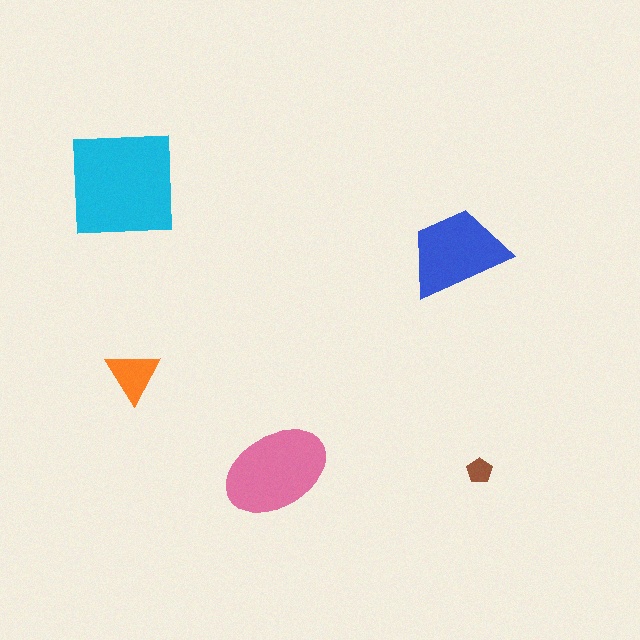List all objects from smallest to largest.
The brown pentagon, the orange triangle, the blue trapezoid, the pink ellipse, the cyan square.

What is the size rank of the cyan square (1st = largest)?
1st.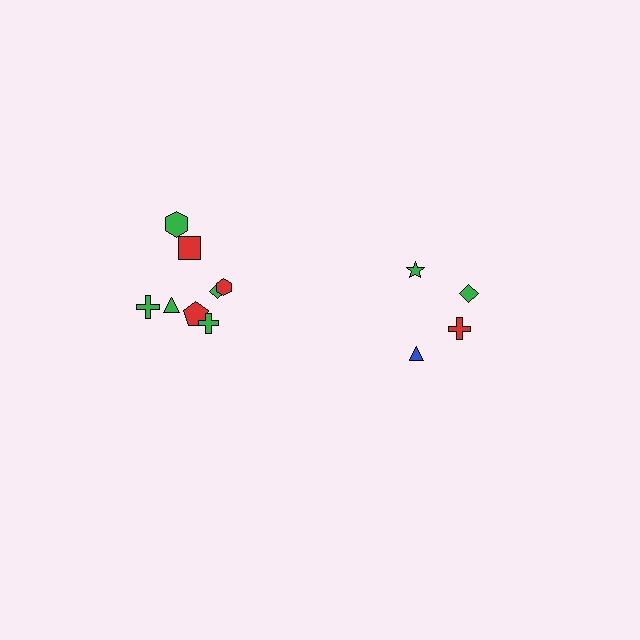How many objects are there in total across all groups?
There are 12 objects.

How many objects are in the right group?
There are 4 objects.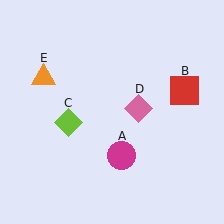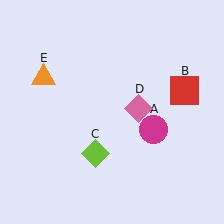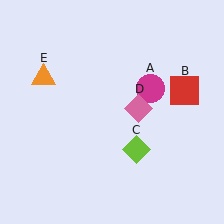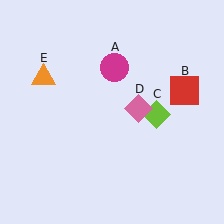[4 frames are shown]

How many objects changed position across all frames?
2 objects changed position: magenta circle (object A), lime diamond (object C).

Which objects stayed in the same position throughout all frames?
Red square (object B) and pink diamond (object D) and orange triangle (object E) remained stationary.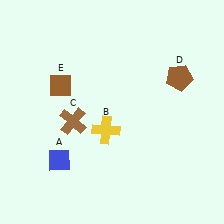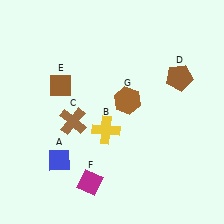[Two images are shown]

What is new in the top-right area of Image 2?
A brown hexagon (G) was added in the top-right area of Image 2.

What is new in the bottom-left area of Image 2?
A magenta diamond (F) was added in the bottom-left area of Image 2.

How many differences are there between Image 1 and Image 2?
There are 2 differences between the two images.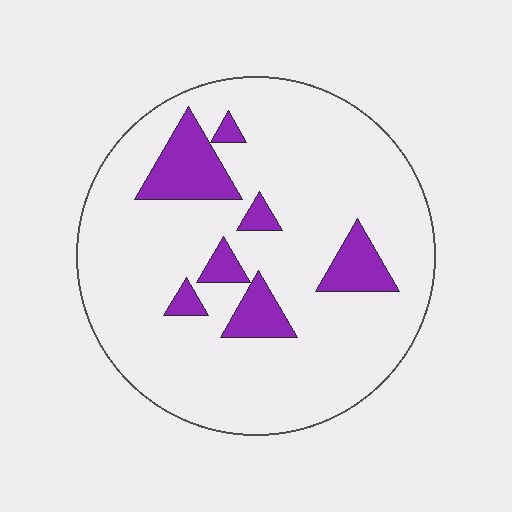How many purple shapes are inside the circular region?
7.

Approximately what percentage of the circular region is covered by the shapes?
Approximately 15%.